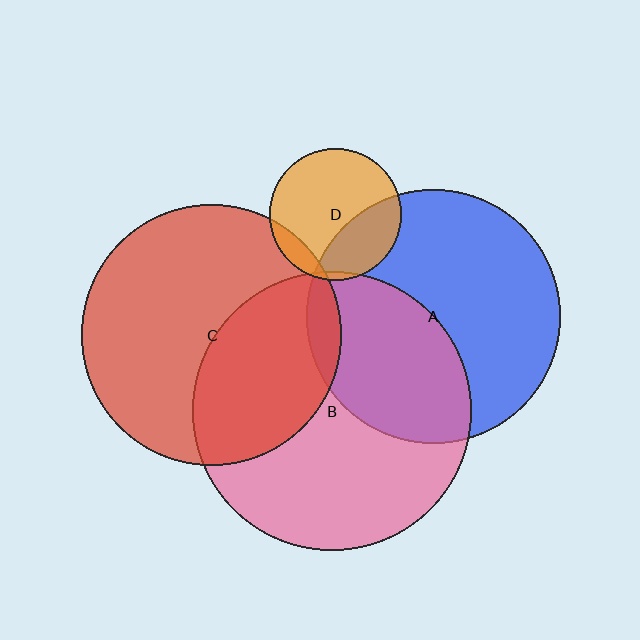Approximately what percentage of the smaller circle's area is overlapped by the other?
Approximately 30%.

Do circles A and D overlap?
Yes.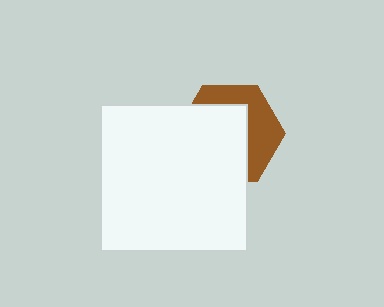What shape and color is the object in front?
The object in front is a white square.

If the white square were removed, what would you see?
You would see the complete brown hexagon.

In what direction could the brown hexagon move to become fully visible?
The brown hexagon could move toward the upper-right. That would shift it out from behind the white square entirely.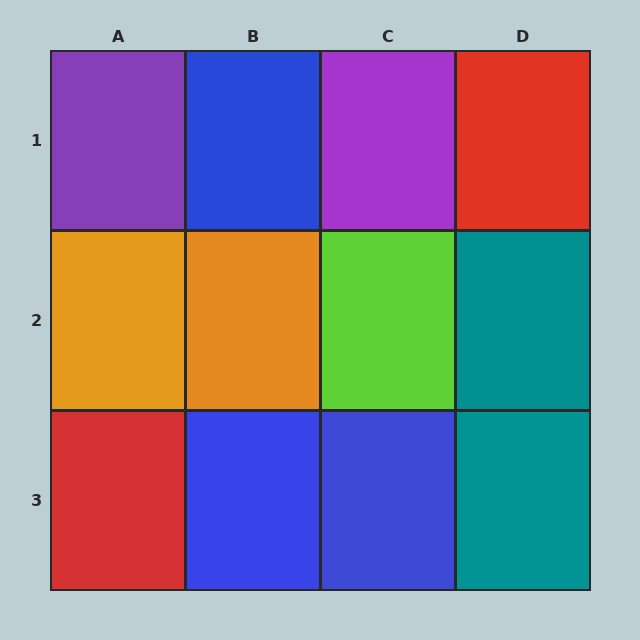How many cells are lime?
1 cell is lime.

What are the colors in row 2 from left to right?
Orange, orange, lime, teal.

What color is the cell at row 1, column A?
Purple.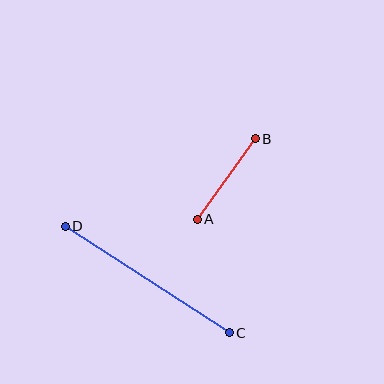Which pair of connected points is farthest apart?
Points C and D are farthest apart.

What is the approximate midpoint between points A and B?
The midpoint is at approximately (226, 179) pixels.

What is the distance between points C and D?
The distance is approximately 196 pixels.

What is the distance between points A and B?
The distance is approximately 100 pixels.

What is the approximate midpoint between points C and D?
The midpoint is at approximately (147, 280) pixels.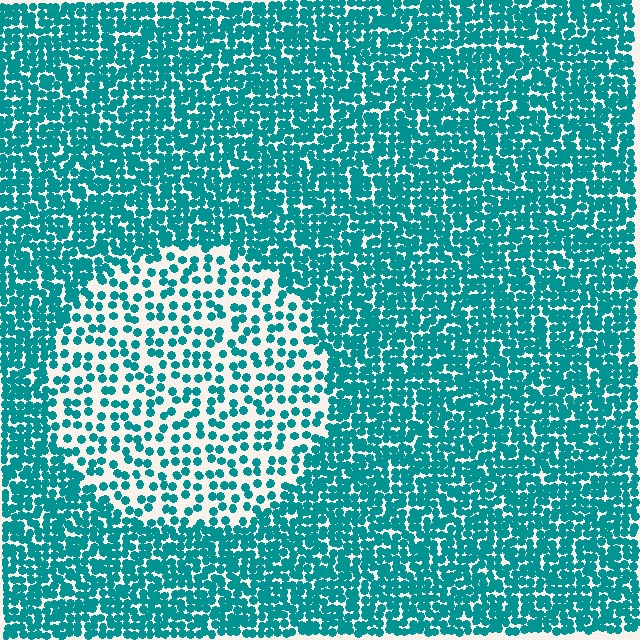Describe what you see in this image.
The image contains small teal elements arranged at two different densities. A circle-shaped region is visible where the elements are less densely packed than the surrounding area.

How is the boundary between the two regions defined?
The boundary is defined by a change in element density (approximately 2.3x ratio). All elements are the same color, size, and shape.